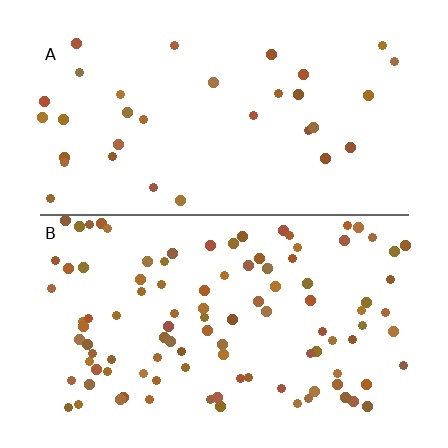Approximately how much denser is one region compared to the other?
Approximately 3.1× — region B over region A.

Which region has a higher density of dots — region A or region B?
B (the bottom).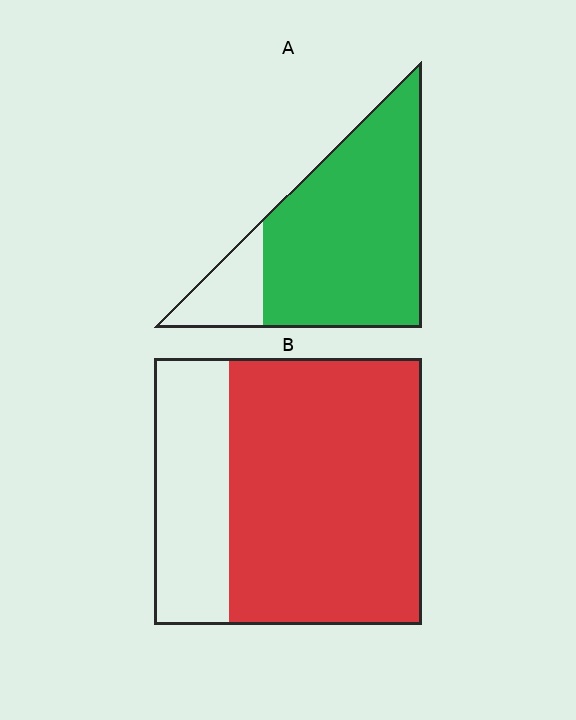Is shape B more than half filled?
Yes.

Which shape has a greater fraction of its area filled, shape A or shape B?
Shape A.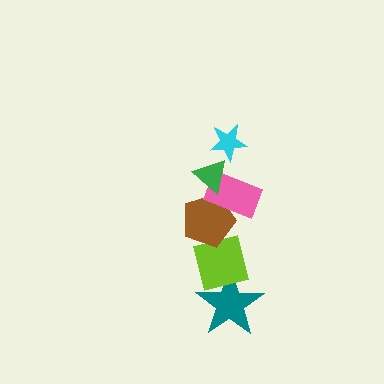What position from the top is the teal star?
The teal star is 6th from the top.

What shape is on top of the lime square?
The brown pentagon is on top of the lime square.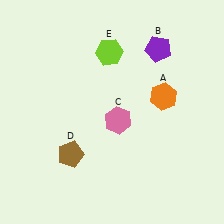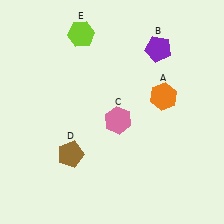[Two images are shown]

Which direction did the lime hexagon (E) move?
The lime hexagon (E) moved left.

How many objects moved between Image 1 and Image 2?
1 object moved between the two images.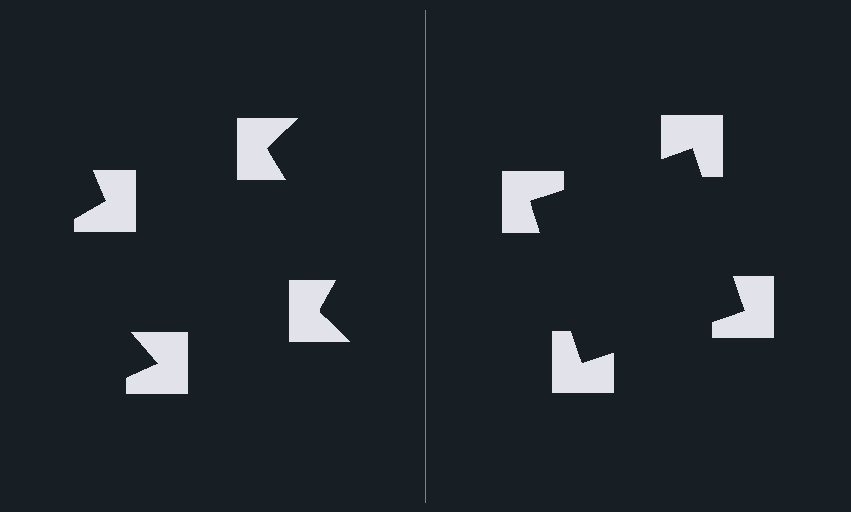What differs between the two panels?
The notched squares are positioned identically on both sides; only the wedge orientations differ. On the right they align to a square; on the left they are misaligned.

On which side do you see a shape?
An illusory square appears on the right side. On the left side the wedge cuts are rotated, so no coherent shape forms.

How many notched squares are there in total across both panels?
8 — 4 on each side.